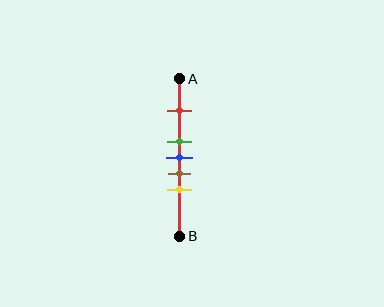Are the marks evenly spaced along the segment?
No, the marks are not evenly spaced.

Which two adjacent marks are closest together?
The green and blue marks are the closest adjacent pair.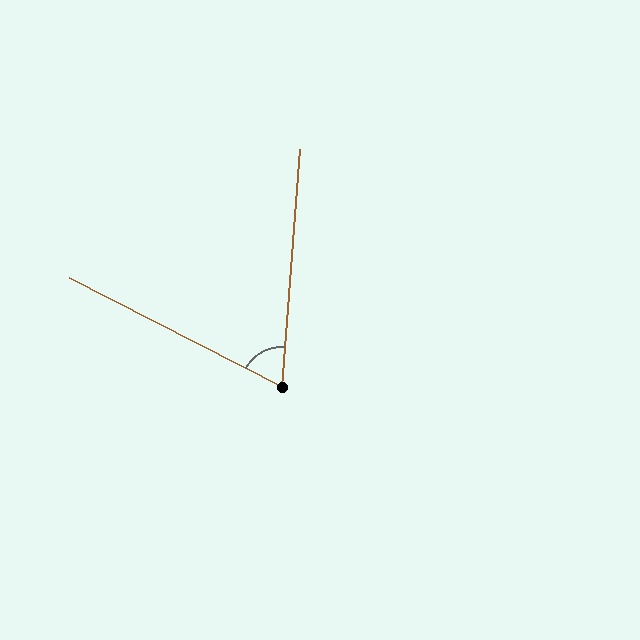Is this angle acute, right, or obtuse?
It is acute.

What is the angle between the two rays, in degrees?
Approximately 67 degrees.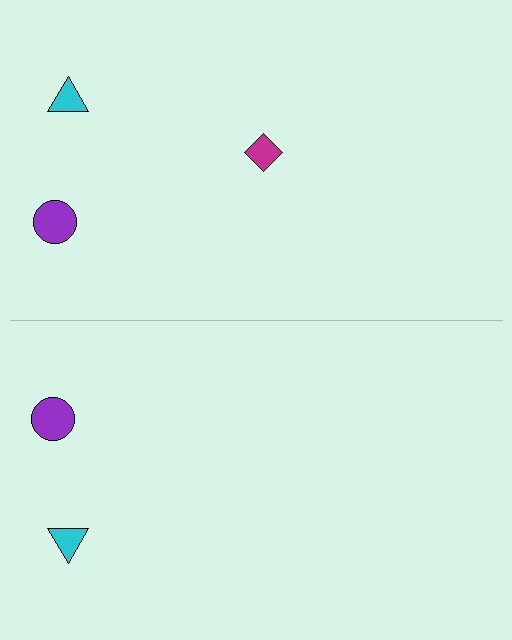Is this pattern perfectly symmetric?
No, the pattern is not perfectly symmetric. A magenta diamond is missing from the bottom side.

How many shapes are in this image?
There are 5 shapes in this image.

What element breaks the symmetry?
A magenta diamond is missing from the bottom side.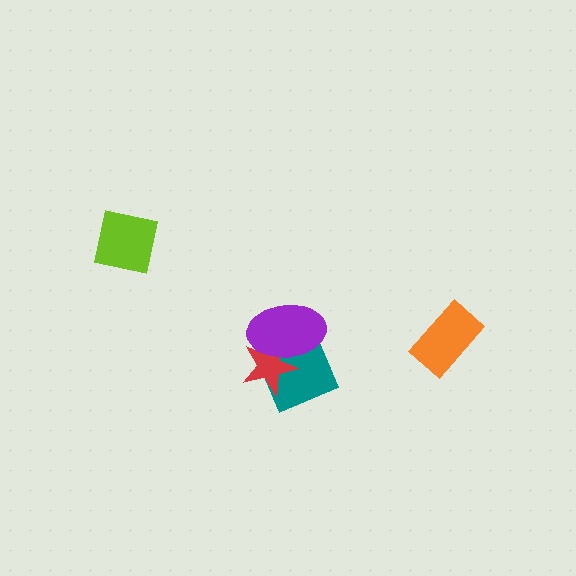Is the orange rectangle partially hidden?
No, no other shape covers it.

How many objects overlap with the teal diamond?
2 objects overlap with the teal diamond.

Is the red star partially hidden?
Yes, it is partially covered by another shape.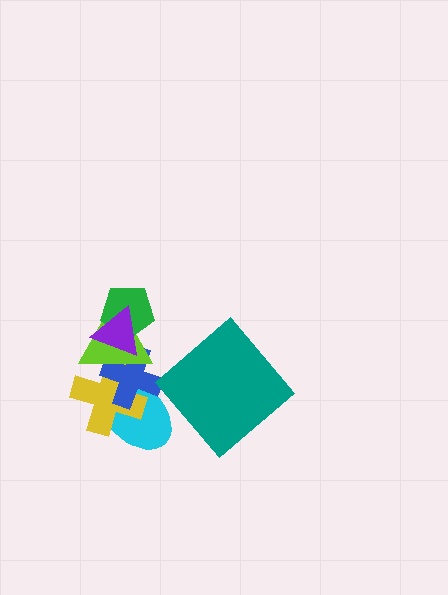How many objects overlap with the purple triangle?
3 objects overlap with the purple triangle.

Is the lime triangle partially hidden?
Yes, it is partially covered by another shape.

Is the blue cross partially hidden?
Yes, it is partially covered by another shape.